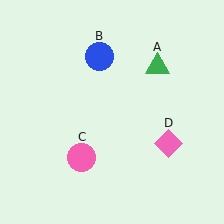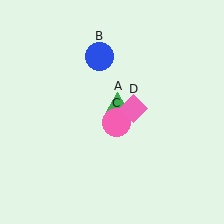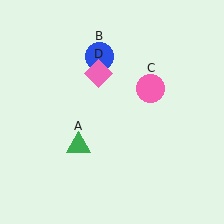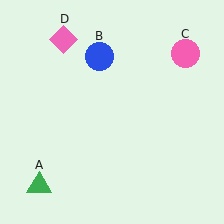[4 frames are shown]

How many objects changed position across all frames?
3 objects changed position: green triangle (object A), pink circle (object C), pink diamond (object D).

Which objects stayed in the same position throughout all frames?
Blue circle (object B) remained stationary.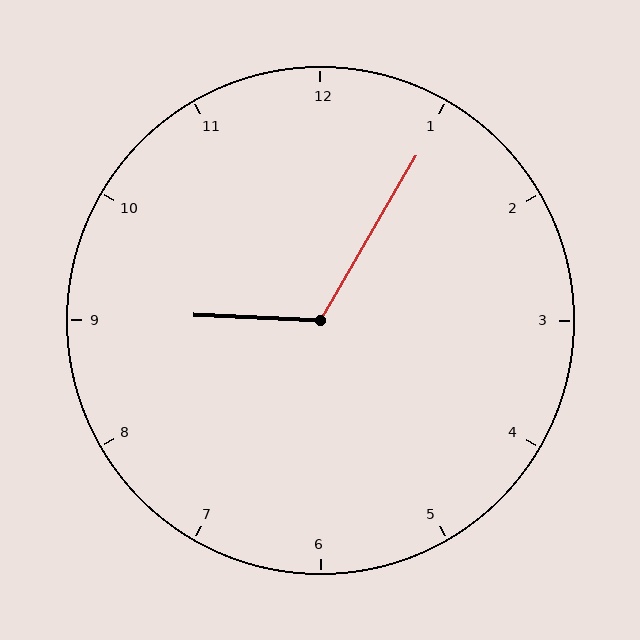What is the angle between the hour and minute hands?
Approximately 118 degrees.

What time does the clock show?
9:05.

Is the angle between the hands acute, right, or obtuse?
It is obtuse.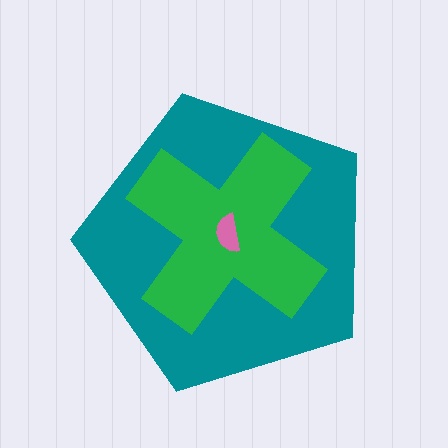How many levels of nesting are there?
3.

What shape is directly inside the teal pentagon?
The green cross.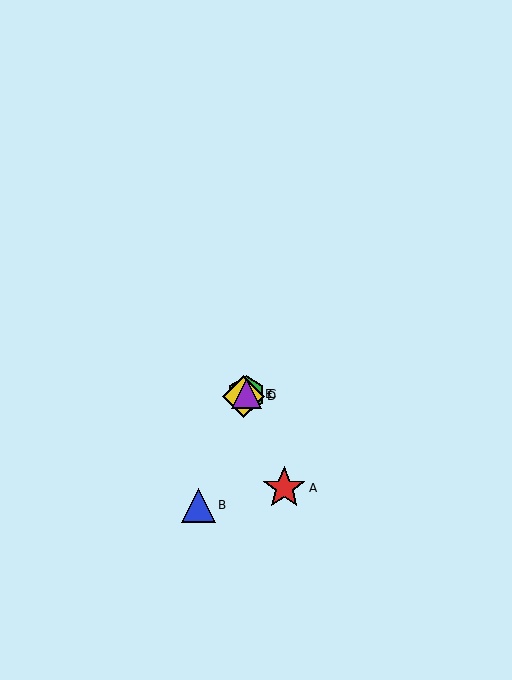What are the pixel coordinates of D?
Object D is at (243, 396).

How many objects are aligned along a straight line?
3 objects (C, D, E) are aligned along a straight line.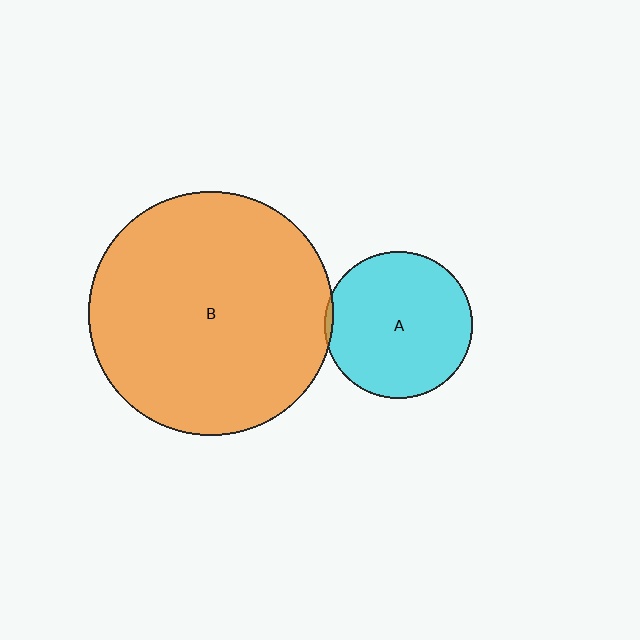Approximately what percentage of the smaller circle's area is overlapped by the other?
Approximately 5%.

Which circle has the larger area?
Circle B (orange).